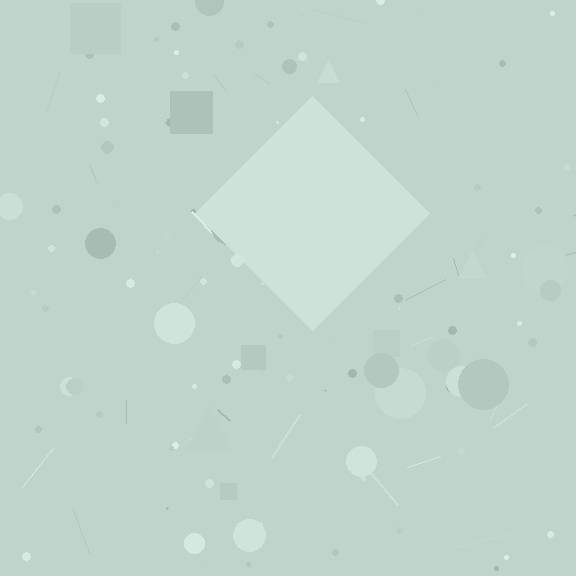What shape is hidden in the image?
A diamond is hidden in the image.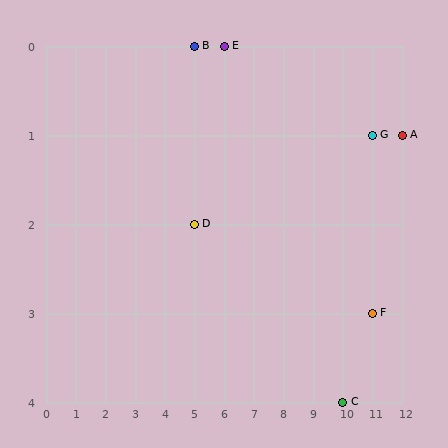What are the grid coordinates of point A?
Point A is at grid coordinates (12, 1).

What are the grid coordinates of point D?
Point D is at grid coordinates (5, 2).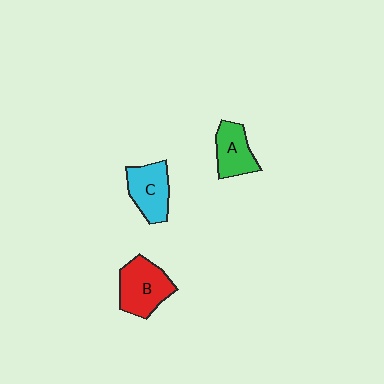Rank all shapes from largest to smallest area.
From largest to smallest: B (red), C (cyan), A (green).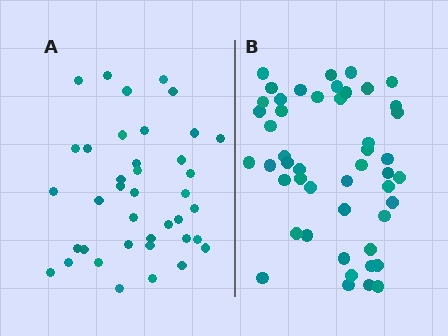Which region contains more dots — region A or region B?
Region B (the right region) has more dots.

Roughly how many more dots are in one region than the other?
Region B has roughly 8 or so more dots than region A.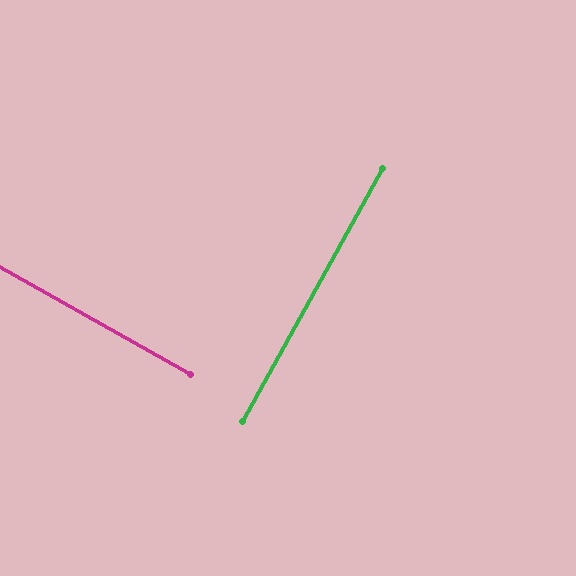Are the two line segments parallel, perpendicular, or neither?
Perpendicular — they meet at approximately 90°.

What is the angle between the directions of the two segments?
Approximately 90 degrees.